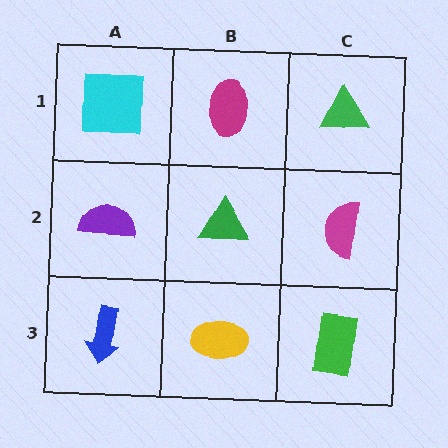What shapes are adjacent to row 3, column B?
A green triangle (row 2, column B), a blue arrow (row 3, column A), a green rectangle (row 3, column C).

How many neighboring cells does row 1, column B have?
3.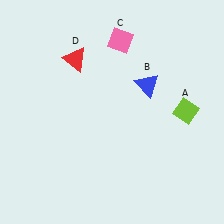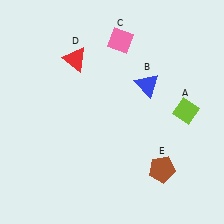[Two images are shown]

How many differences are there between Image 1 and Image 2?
There is 1 difference between the two images.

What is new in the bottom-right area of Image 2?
A brown pentagon (E) was added in the bottom-right area of Image 2.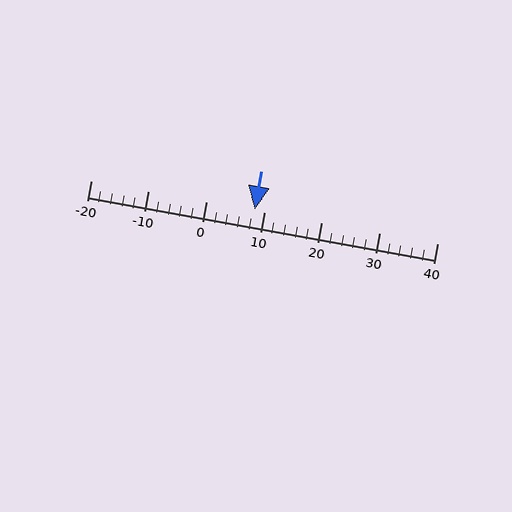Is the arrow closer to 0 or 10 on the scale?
The arrow is closer to 10.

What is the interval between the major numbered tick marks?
The major tick marks are spaced 10 units apart.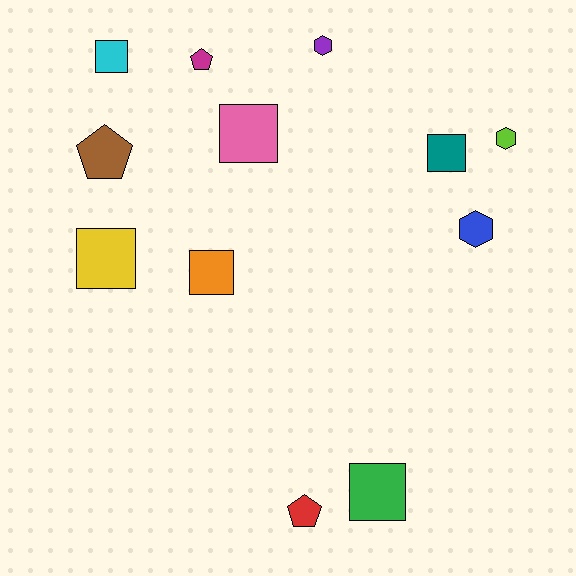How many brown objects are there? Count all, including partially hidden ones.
There is 1 brown object.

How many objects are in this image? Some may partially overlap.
There are 12 objects.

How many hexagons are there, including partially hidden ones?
There are 3 hexagons.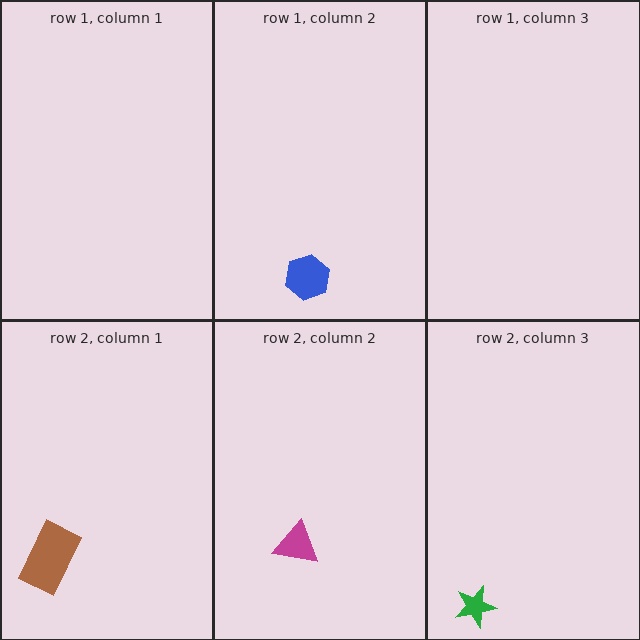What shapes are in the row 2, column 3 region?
The green star.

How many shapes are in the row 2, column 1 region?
1.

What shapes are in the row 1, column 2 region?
The blue hexagon.